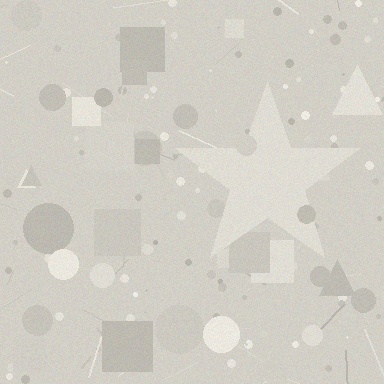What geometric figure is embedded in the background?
A star is embedded in the background.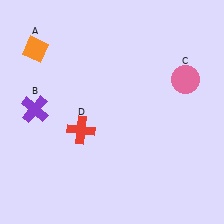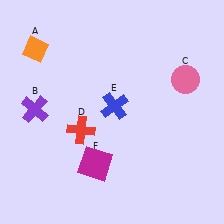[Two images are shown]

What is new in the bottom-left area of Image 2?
A magenta square (F) was added in the bottom-left area of Image 2.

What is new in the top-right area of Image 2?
A blue cross (E) was added in the top-right area of Image 2.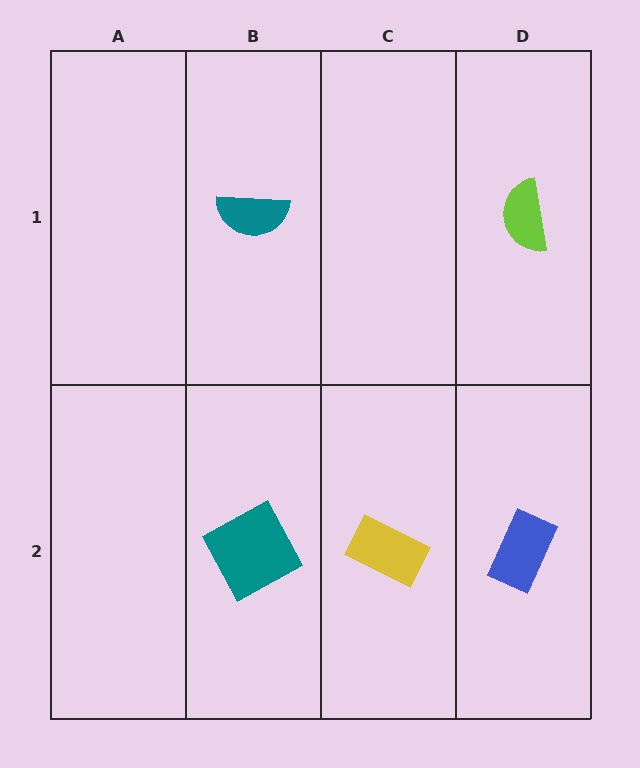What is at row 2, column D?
A blue rectangle.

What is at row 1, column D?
A lime semicircle.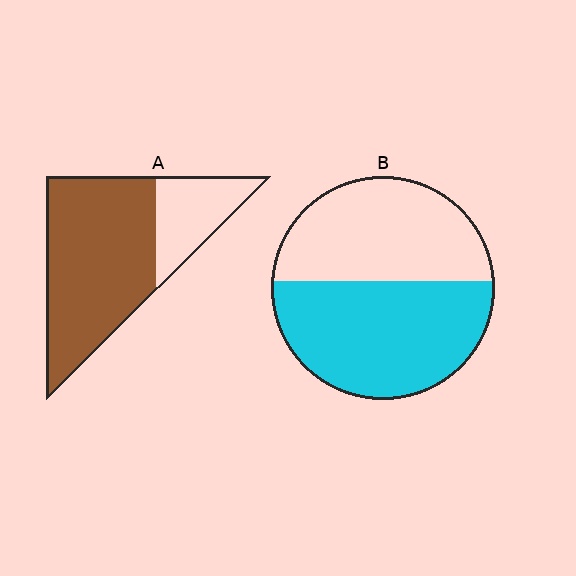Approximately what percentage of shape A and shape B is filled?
A is approximately 75% and B is approximately 55%.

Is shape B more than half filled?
Roughly half.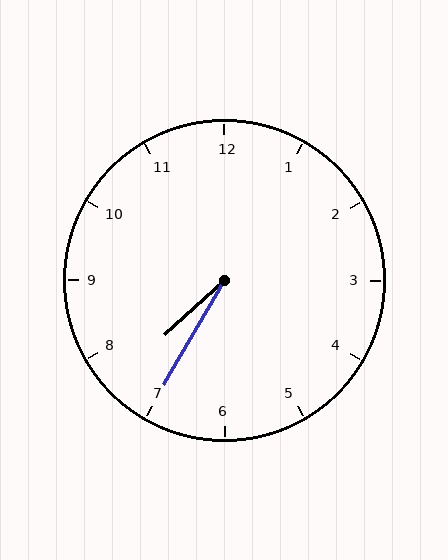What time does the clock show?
7:35.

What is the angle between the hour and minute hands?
Approximately 18 degrees.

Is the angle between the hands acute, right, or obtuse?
It is acute.